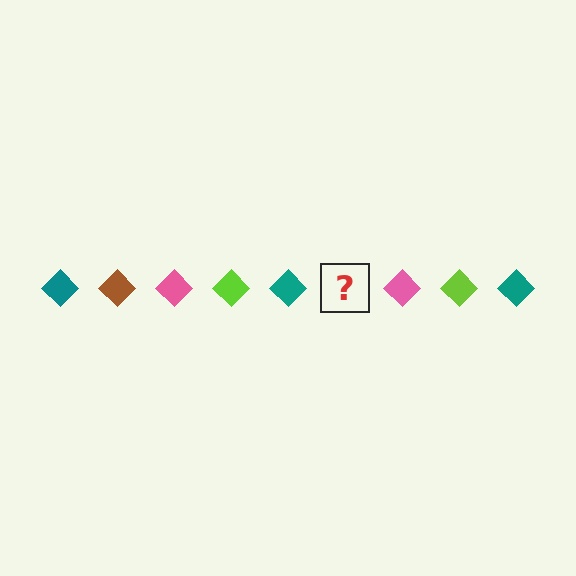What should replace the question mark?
The question mark should be replaced with a brown diamond.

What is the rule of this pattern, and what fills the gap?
The rule is that the pattern cycles through teal, brown, pink, lime diamonds. The gap should be filled with a brown diamond.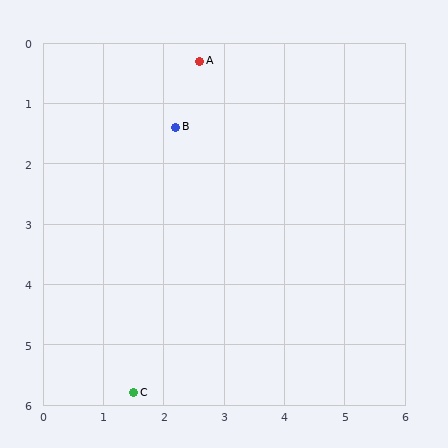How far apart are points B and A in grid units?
Points B and A are about 1.2 grid units apart.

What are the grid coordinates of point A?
Point A is at approximately (2.6, 0.3).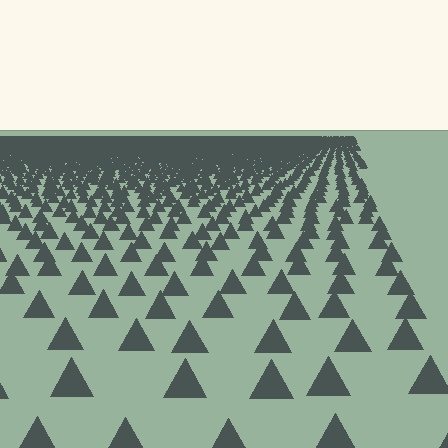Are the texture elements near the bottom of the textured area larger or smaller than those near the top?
Larger. Near the bottom, elements are closer to the viewer and appear at a bigger on-screen size.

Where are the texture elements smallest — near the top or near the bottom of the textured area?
Near the top.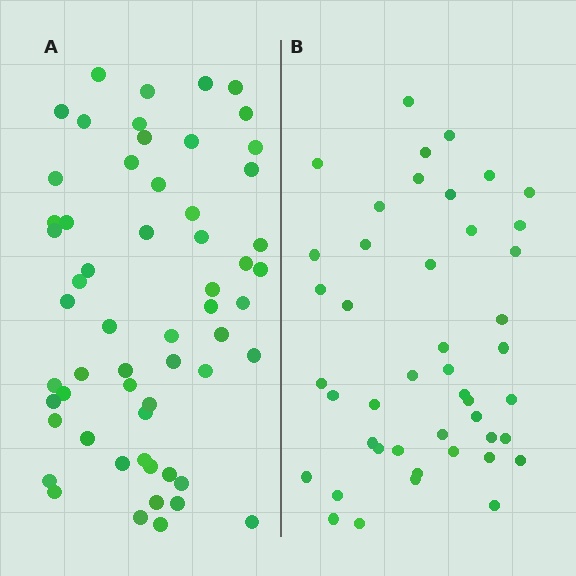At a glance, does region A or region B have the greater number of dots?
Region A (the left region) has more dots.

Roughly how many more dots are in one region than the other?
Region A has approximately 15 more dots than region B.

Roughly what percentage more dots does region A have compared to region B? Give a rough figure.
About 30% more.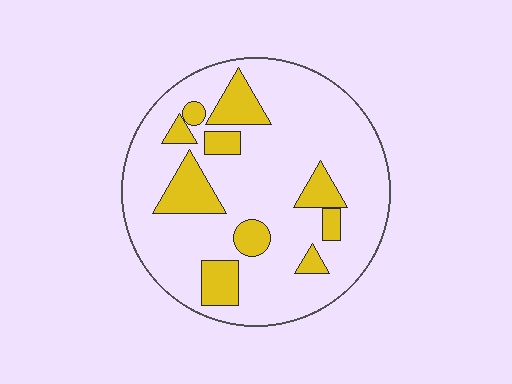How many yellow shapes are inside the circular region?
10.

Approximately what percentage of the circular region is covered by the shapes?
Approximately 20%.